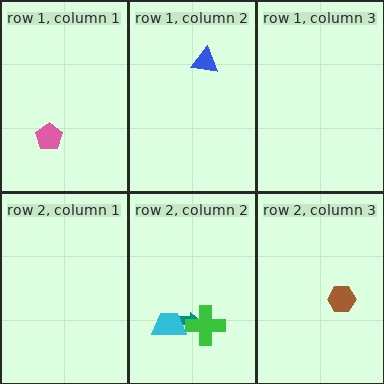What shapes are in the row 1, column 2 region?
The blue triangle.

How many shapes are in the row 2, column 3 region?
1.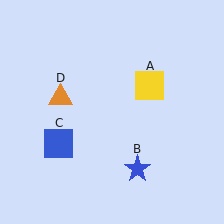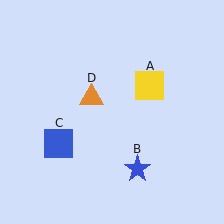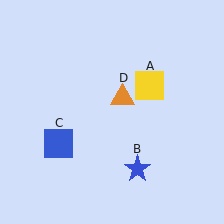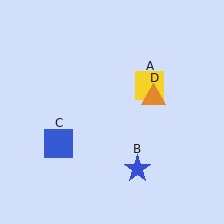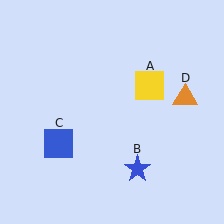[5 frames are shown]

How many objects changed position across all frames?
1 object changed position: orange triangle (object D).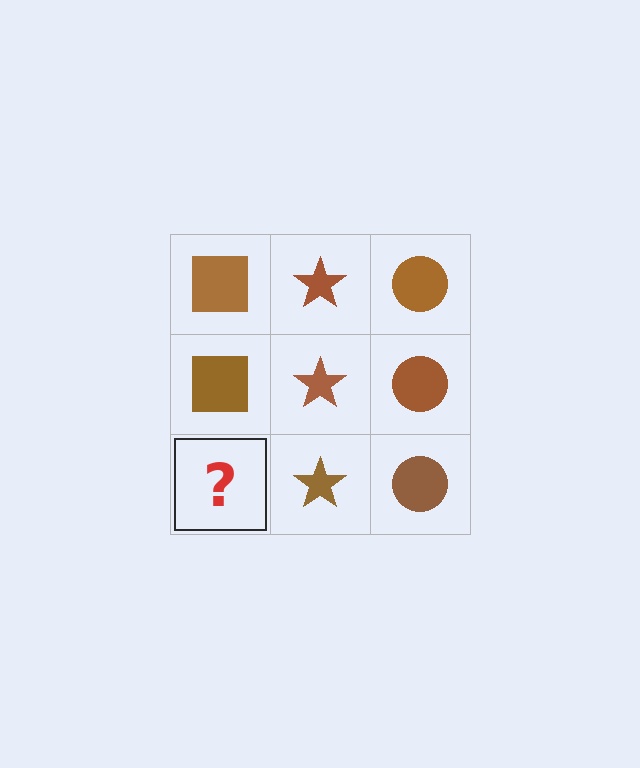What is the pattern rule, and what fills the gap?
The rule is that each column has a consistent shape. The gap should be filled with a brown square.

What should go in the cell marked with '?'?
The missing cell should contain a brown square.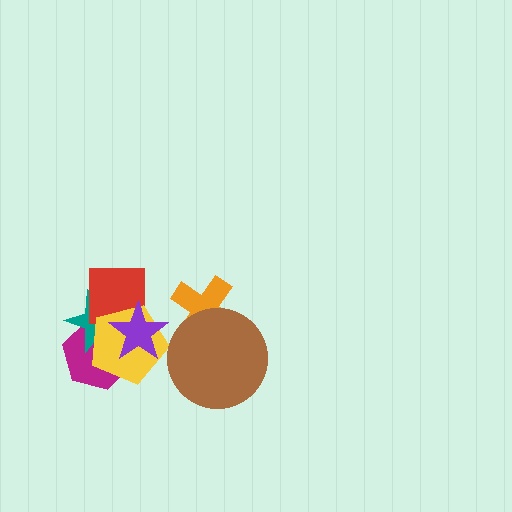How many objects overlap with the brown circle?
1 object overlaps with the brown circle.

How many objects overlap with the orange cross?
1 object overlaps with the orange cross.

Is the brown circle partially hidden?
No, no other shape covers it.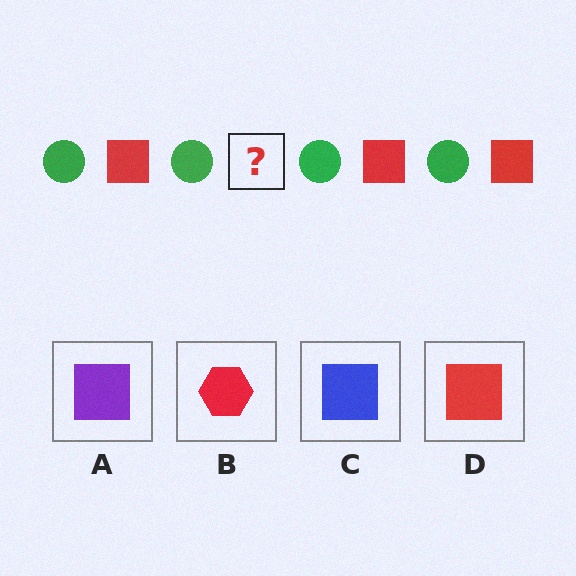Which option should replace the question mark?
Option D.